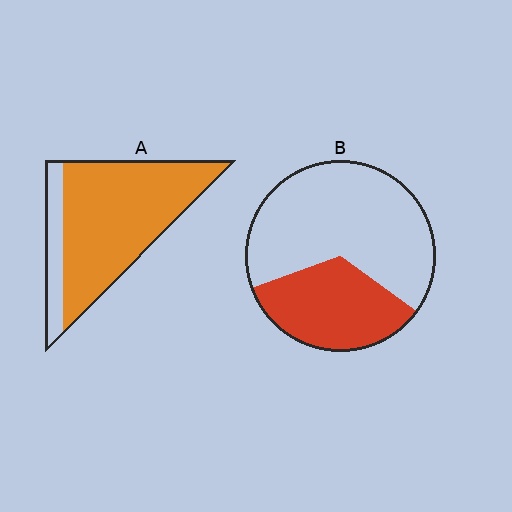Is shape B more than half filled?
No.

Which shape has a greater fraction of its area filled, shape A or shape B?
Shape A.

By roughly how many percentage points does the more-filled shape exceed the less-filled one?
By roughly 45 percentage points (A over B).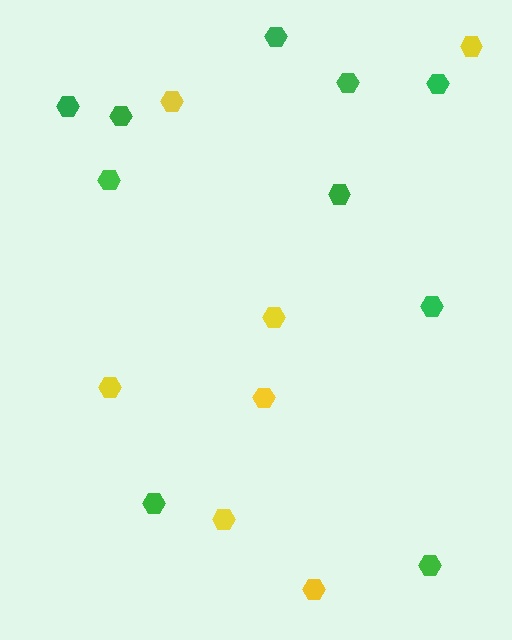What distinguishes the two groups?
There are 2 groups: one group of yellow hexagons (7) and one group of green hexagons (10).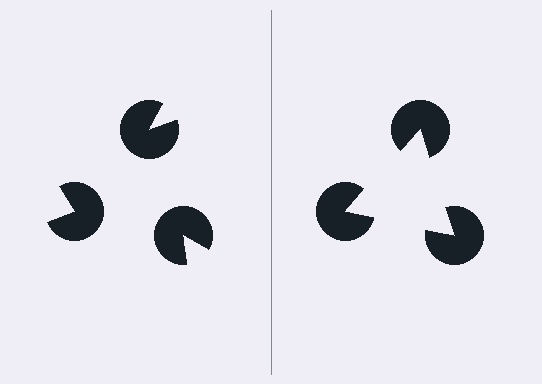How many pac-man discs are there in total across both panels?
6 — 3 on each side.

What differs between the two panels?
The pac-man discs are positioned identically on both sides; only the wedge orientations differ. On the right they align to a triangle; on the left they are misaligned.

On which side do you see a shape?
An illusory triangle appears on the right side. On the left side the wedge cuts are rotated, so no coherent shape forms.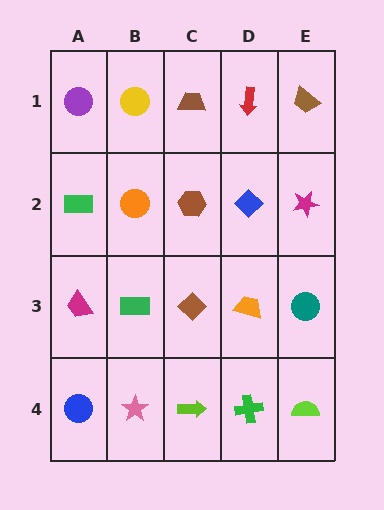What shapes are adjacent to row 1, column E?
A magenta star (row 2, column E), a red arrow (row 1, column D).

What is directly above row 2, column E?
A brown trapezoid.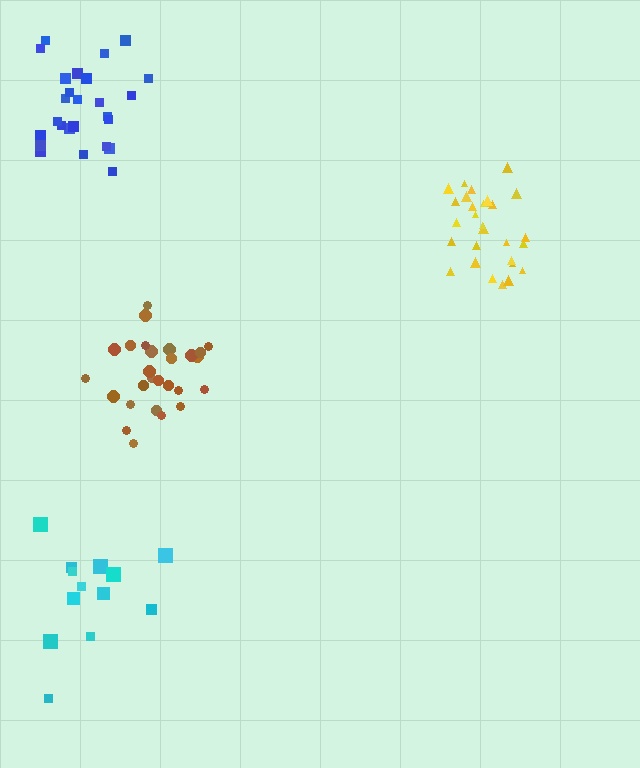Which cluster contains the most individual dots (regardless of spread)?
Yellow (29).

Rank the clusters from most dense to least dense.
brown, yellow, blue, cyan.